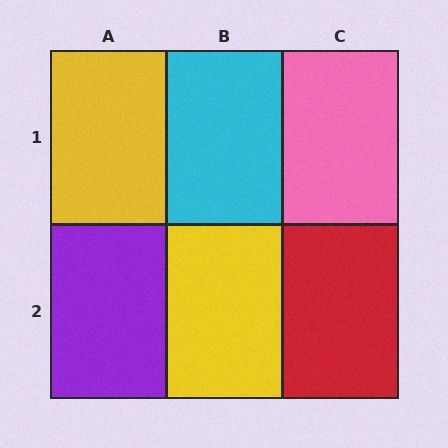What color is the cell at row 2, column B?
Yellow.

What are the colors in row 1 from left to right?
Yellow, cyan, pink.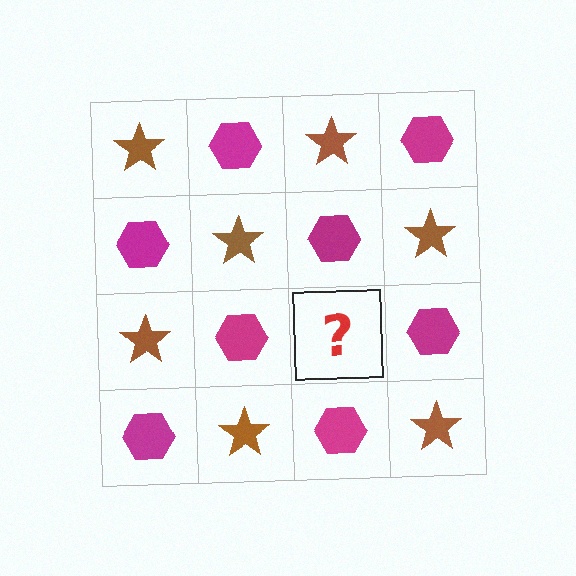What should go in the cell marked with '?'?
The missing cell should contain a brown star.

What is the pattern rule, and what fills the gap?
The rule is that it alternates brown star and magenta hexagon in a checkerboard pattern. The gap should be filled with a brown star.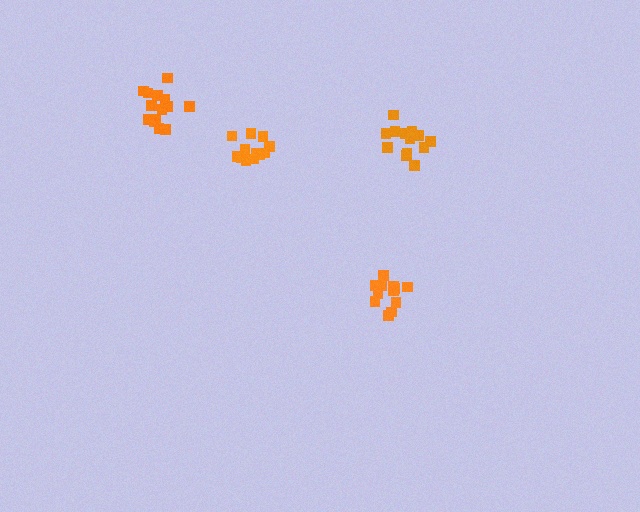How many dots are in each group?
Group 1: 12 dots, Group 2: 14 dots, Group 3: 13 dots, Group 4: 13 dots (52 total).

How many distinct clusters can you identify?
There are 4 distinct clusters.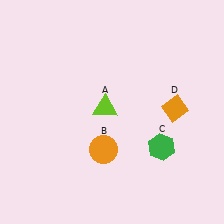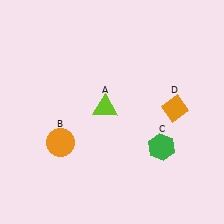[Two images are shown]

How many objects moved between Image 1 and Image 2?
1 object moved between the two images.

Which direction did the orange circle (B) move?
The orange circle (B) moved left.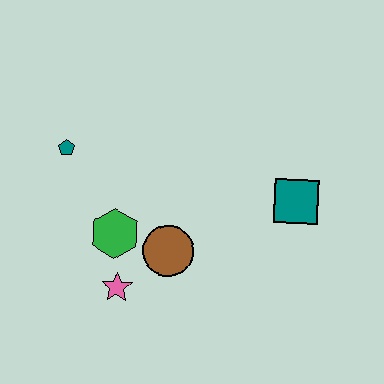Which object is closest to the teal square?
The brown circle is closest to the teal square.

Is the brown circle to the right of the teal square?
No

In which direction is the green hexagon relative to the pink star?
The green hexagon is above the pink star.